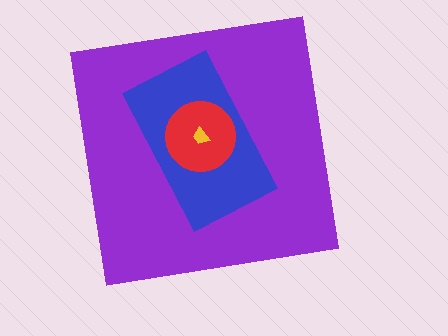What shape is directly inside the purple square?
The blue rectangle.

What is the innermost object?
The yellow trapezoid.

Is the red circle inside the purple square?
Yes.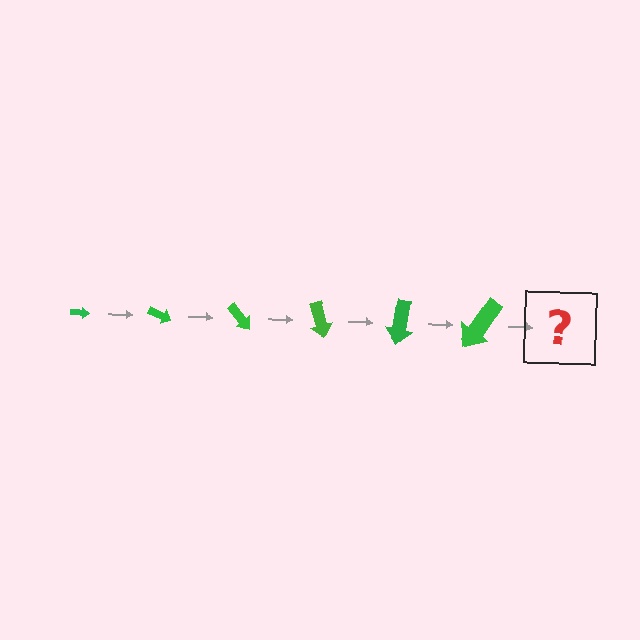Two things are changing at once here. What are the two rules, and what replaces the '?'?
The two rules are that the arrow grows larger each step and it rotates 25 degrees each step. The '?' should be an arrow, larger than the previous one and rotated 150 degrees from the start.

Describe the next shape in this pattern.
It should be an arrow, larger than the previous one and rotated 150 degrees from the start.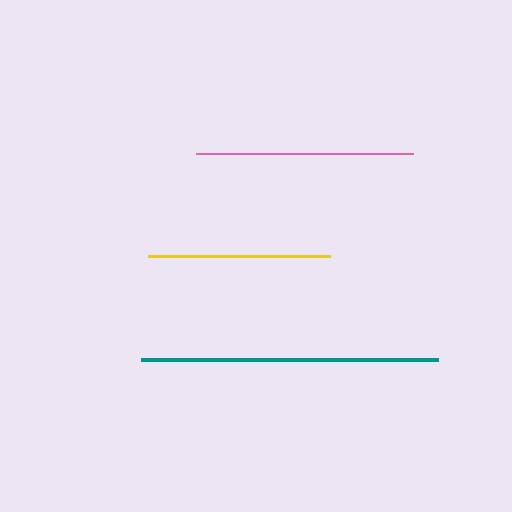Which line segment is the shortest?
The yellow line is the shortest at approximately 182 pixels.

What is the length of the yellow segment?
The yellow segment is approximately 182 pixels long.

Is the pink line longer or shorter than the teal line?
The teal line is longer than the pink line.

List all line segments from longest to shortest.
From longest to shortest: teal, pink, yellow.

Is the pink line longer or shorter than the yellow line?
The pink line is longer than the yellow line.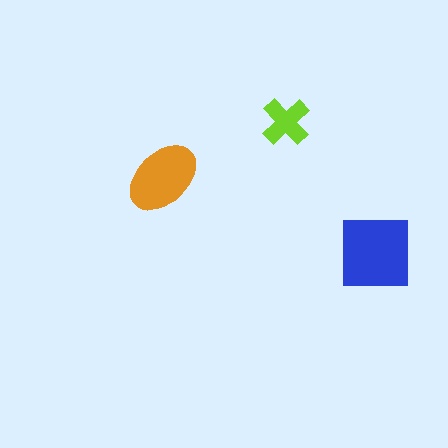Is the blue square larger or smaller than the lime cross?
Larger.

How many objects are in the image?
There are 3 objects in the image.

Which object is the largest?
The blue square.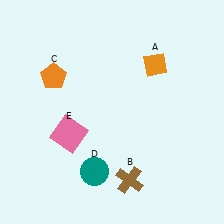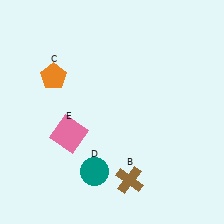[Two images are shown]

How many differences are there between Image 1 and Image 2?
There is 1 difference between the two images.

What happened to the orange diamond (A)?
The orange diamond (A) was removed in Image 2. It was in the top-right area of Image 1.